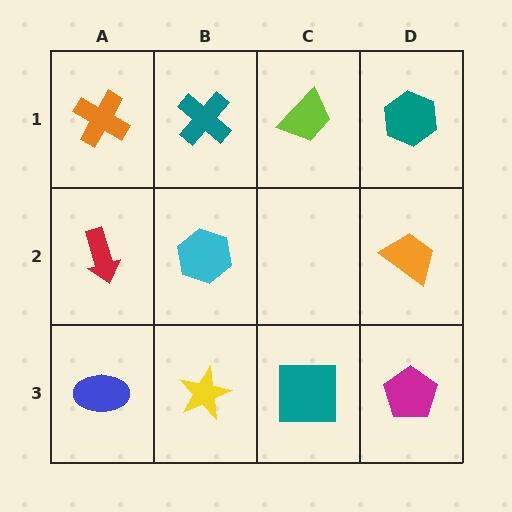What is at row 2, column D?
An orange trapezoid.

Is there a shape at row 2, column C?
No, that cell is empty.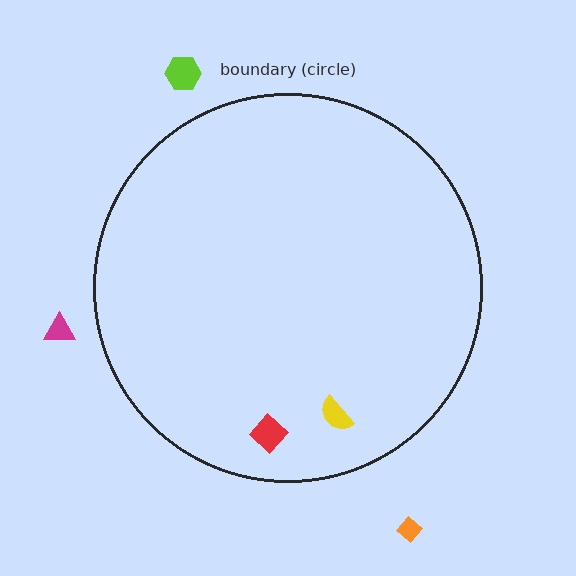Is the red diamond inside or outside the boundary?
Inside.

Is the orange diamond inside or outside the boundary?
Outside.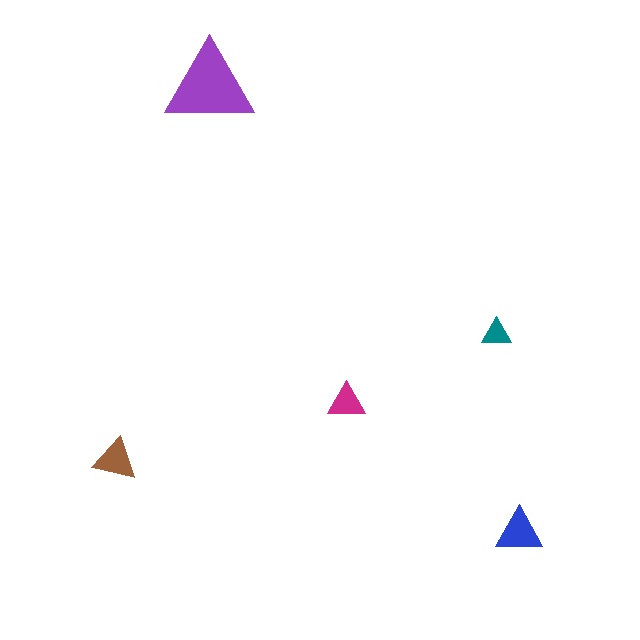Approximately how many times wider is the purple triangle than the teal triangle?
About 3 times wider.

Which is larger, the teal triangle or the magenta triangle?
The magenta one.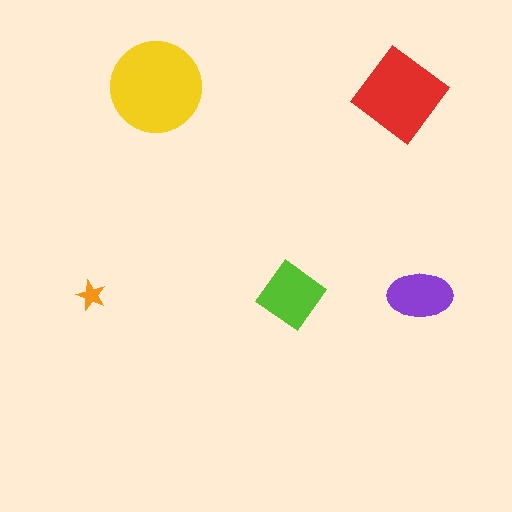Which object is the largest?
The yellow circle.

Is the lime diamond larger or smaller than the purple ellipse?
Larger.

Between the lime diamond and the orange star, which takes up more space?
The lime diamond.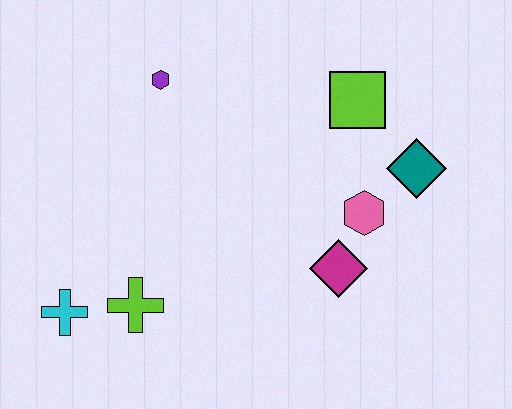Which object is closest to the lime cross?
The cyan cross is closest to the lime cross.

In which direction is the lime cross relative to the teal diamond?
The lime cross is to the left of the teal diamond.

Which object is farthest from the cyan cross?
The teal diamond is farthest from the cyan cross.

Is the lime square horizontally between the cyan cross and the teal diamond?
Yes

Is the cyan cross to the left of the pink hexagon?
Yes